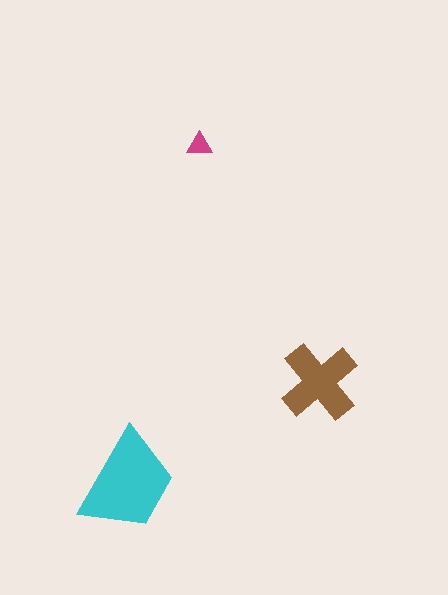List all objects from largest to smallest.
The cyan trapezoid, the brown cross, the magenta triangle.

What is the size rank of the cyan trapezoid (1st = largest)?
1st.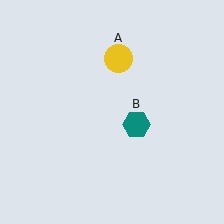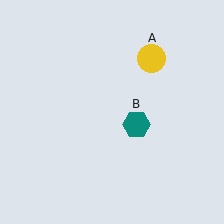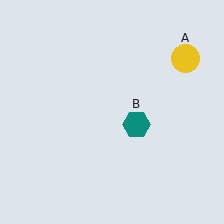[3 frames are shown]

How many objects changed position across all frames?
1 object changed position: yellow circle (object A).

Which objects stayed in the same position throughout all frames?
Teal hexagon (object B) remained stationary.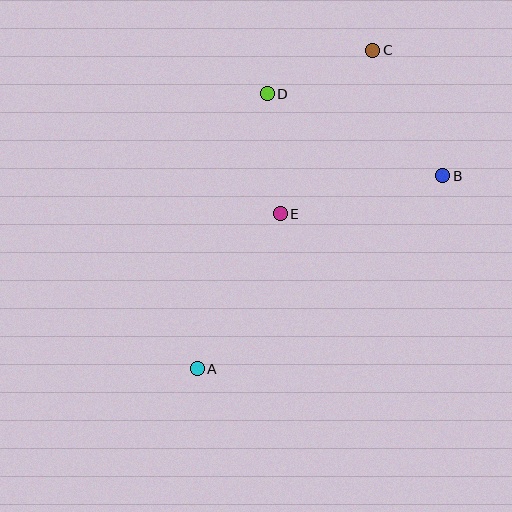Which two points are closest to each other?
Points C and D are closest to each other.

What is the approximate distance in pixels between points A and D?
The distance between A and D is approximately 284 pixels.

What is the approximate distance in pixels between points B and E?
The distance between B and E is approximately 167 pixels.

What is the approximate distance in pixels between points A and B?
The distance between A and B is approximately 312 pixels.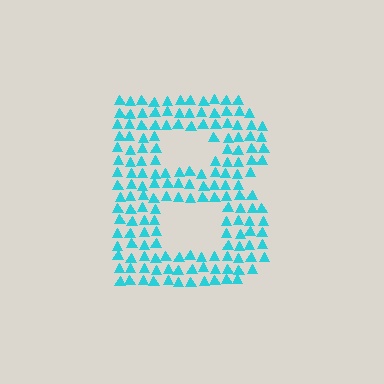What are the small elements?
The small elements are triangles.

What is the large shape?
The large shape is the letter B.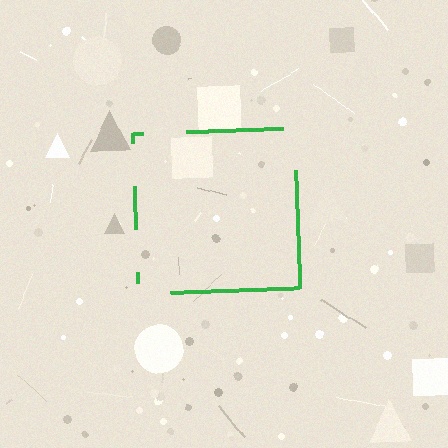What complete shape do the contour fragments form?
The contour fragments form a square.